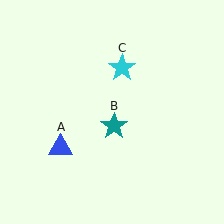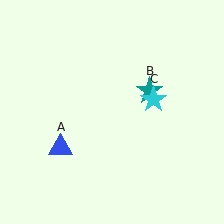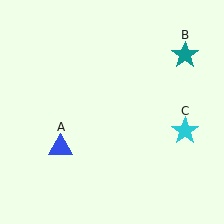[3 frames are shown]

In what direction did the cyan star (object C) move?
The cyan star (object C) moved down and to the right.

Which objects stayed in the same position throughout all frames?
Blue triangle (object A) remained stationary.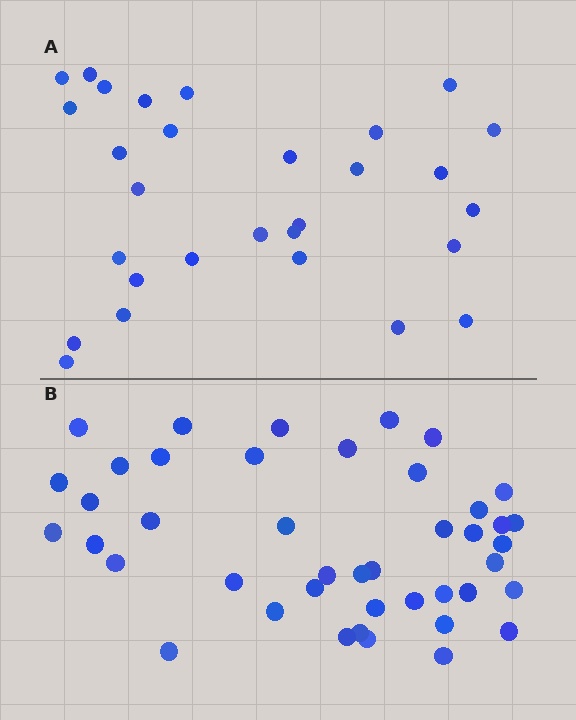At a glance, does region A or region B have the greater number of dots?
Region B (the bottom region) has more dots.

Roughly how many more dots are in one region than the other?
Region B has approximately 15 more dots than region A.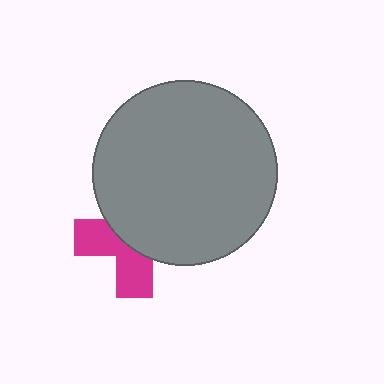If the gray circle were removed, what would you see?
You would see the complete magenta cross.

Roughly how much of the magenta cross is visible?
A small part of it is visible (roughly 43%).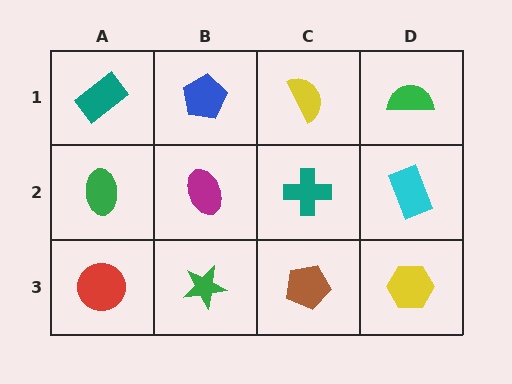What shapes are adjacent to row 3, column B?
A magenta ellipse (row 2, column B), a red circle (row 3, column A), a brown pentagon (row 3, column C).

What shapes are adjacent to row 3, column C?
A teal cross (row 2, column C), a green star (row 3, column B), a yellow hexagon (row 3, column D).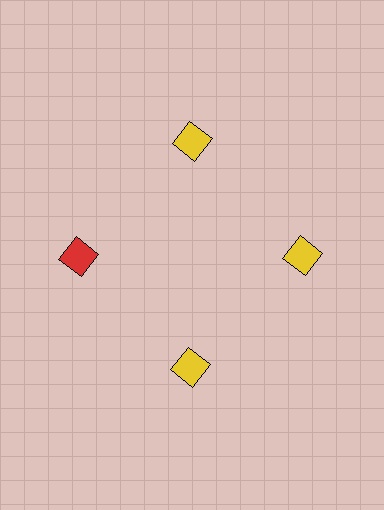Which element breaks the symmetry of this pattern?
The red diamond at roughly the 9 o'clock position breaks the symmetry. All other shapes are yellow diamonds.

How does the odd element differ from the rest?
It has a different color: red instead of yellow.